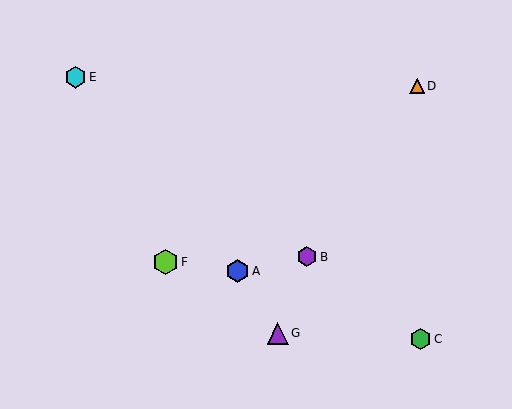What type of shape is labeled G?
Shape G is a purple triangle.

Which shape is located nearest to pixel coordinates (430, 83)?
The orange triangle (labeled D) at (417, 86) is nearest to that location.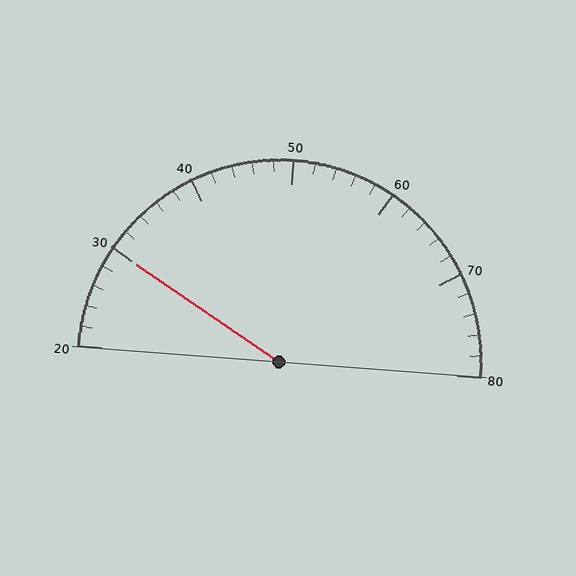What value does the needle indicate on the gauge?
The needle indicates approximately 30.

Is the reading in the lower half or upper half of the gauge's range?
The reading is in the lower half of the range (20 to 80).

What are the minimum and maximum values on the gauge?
The gauge ranges from 20 to 80.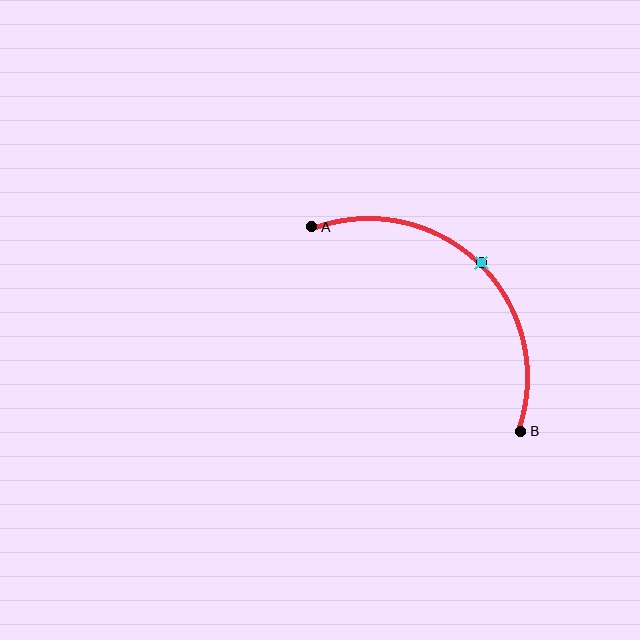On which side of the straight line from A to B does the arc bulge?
The arc bulges above and to the right of the straight line connecting A and B.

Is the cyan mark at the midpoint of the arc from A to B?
Yes. The cyan mark lies on the arc at equal arc-length from both A and B — it is the arc midpoint.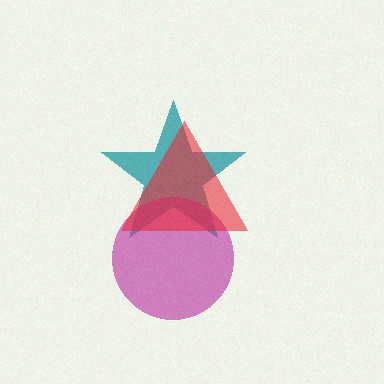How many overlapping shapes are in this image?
There are 3 overlapping shapes in the image.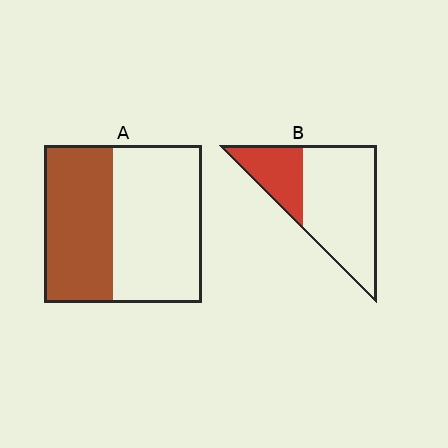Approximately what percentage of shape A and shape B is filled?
A is approximately 45% and B is approximately 30%.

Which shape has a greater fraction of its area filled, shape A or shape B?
Shape A.